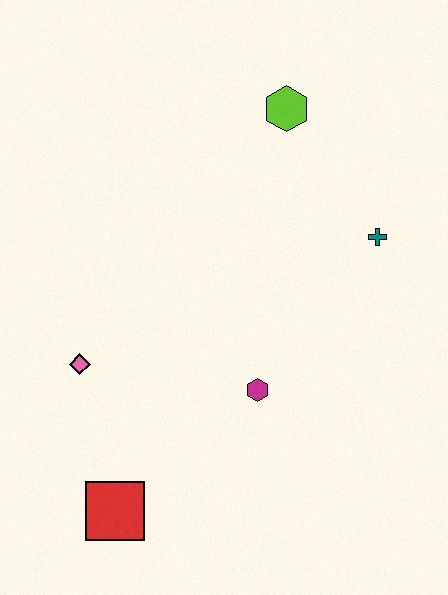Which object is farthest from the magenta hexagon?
The lime hexagon is farthest from the magenta hexagon.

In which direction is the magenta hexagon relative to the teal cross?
The magenta hexagon is below the teal cross.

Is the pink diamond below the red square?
No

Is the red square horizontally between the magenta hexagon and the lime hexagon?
No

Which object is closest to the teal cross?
The lime hexagon is closest to the teal cross.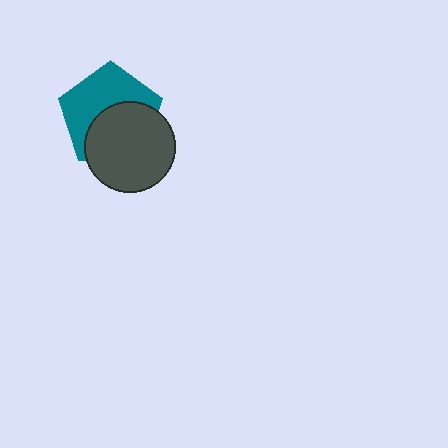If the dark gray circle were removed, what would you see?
You would see the complete teal pentagon.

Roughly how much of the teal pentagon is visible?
About half of it is visible (roughly 51%).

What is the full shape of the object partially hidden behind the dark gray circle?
The partially hidden object is a teal pentagon.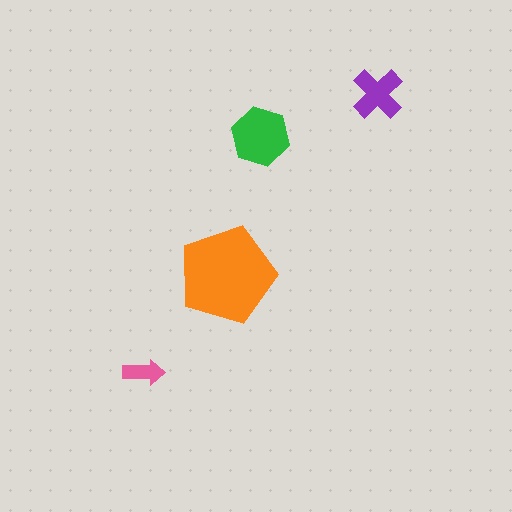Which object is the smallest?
The pink arrow.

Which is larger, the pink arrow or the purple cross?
The purple cross.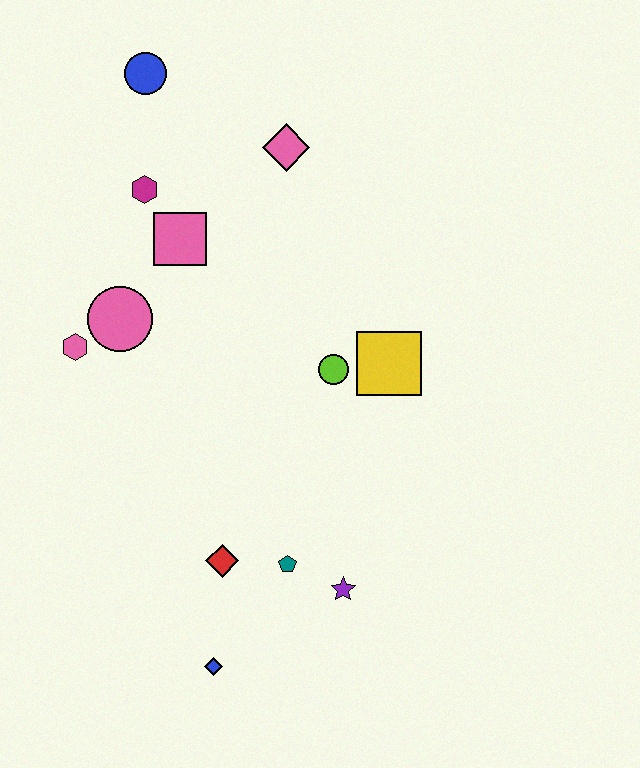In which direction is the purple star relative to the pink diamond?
The purple star is below the pink diamond.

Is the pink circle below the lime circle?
No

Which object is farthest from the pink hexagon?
The purple star is farthest from the pink hexagon.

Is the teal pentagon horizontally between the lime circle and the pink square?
Yes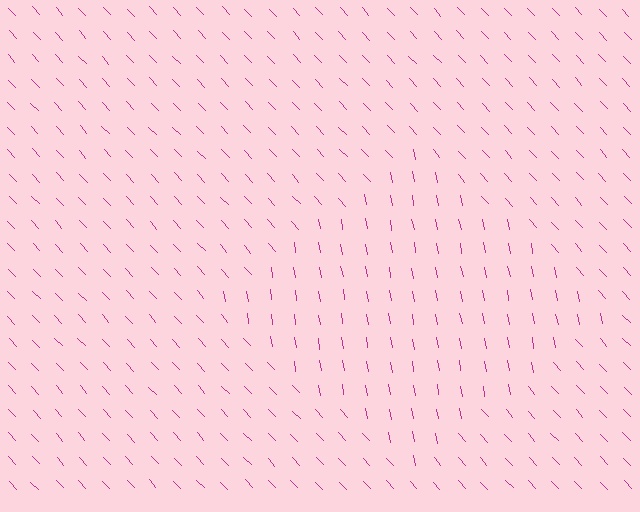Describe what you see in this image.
The image is filled with small magenta line segments. A diamond region in the image has lines oriented differently from the surrounding lines, creating a visible texture boundary.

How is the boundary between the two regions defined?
The boundary is defined purely by a change in line orientation (approximately 33 degrees difference). All lines are the same color and thickness.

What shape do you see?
I see a diamond.